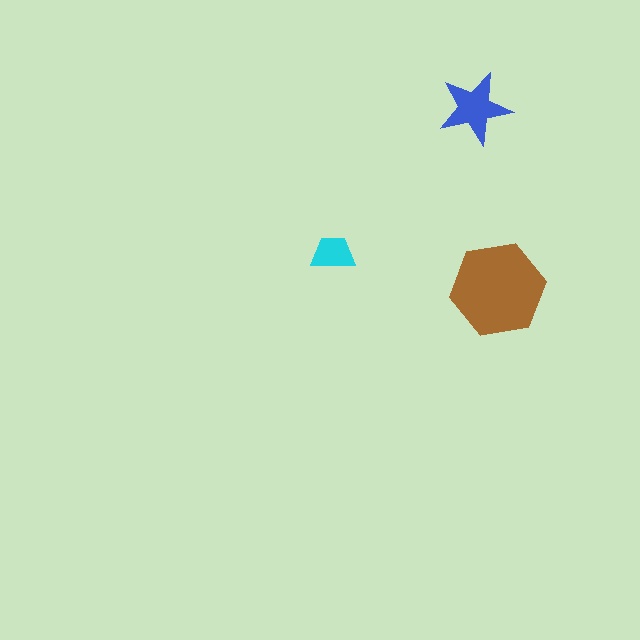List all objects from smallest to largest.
The cyan trapezoid, the blue star, the brown hexagon.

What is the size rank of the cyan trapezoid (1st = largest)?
3rd.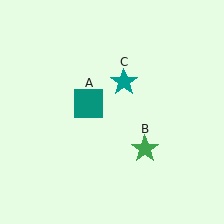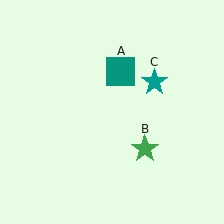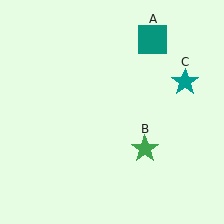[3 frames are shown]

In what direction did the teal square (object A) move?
The teal square (object A) moved up and to the right.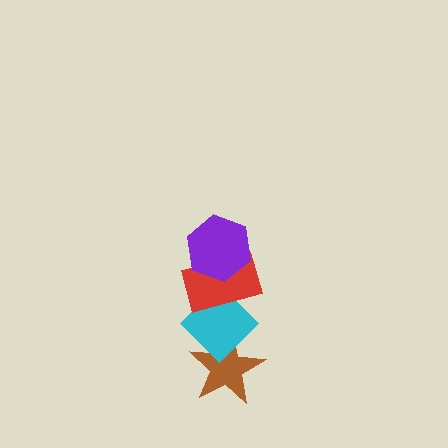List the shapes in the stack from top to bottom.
From top to bottom: the purple hexagon, the red rectangle, the cyan diamond, the brown star.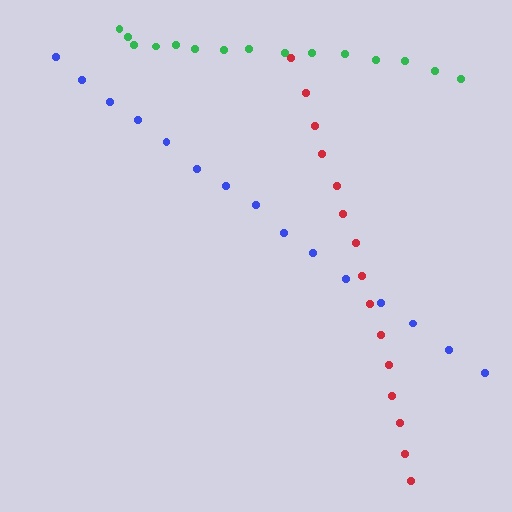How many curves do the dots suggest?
There are 3 distinct paths.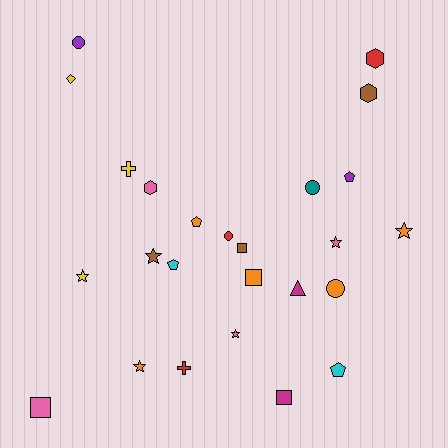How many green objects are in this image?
There are no green objects.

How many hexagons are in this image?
There are 3 hexagons.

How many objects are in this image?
There are 25 objects.